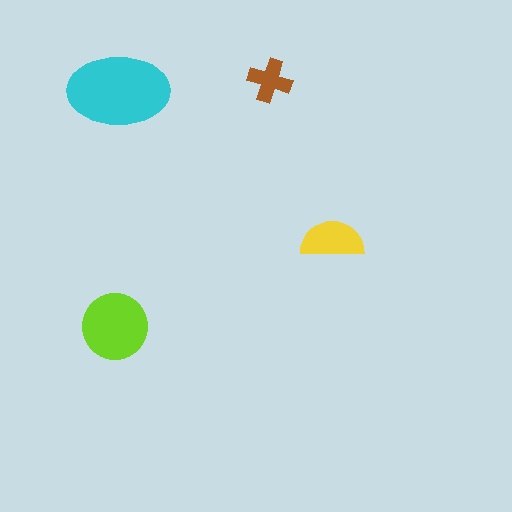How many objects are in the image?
There are 4 objects in the image.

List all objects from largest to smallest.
The cyan ellipse, the lime circle, the yellow semicircle, the brown cross.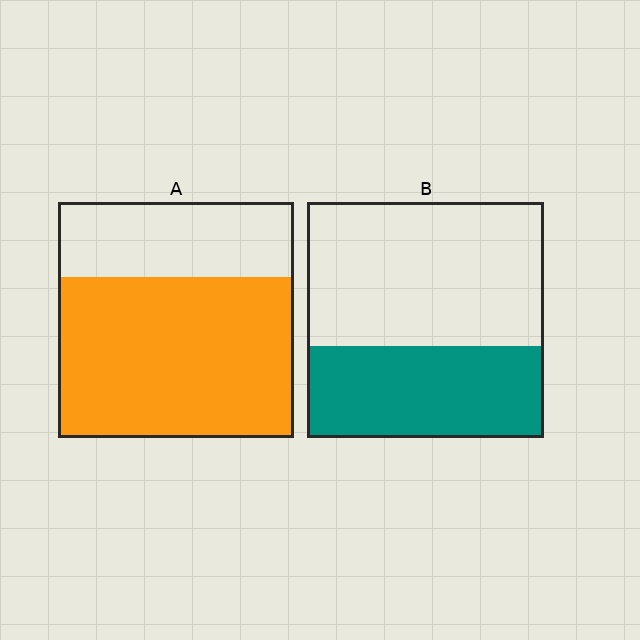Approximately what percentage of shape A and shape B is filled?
A is approximately 70% and B is approximately 40%.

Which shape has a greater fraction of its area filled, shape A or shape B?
Shape A.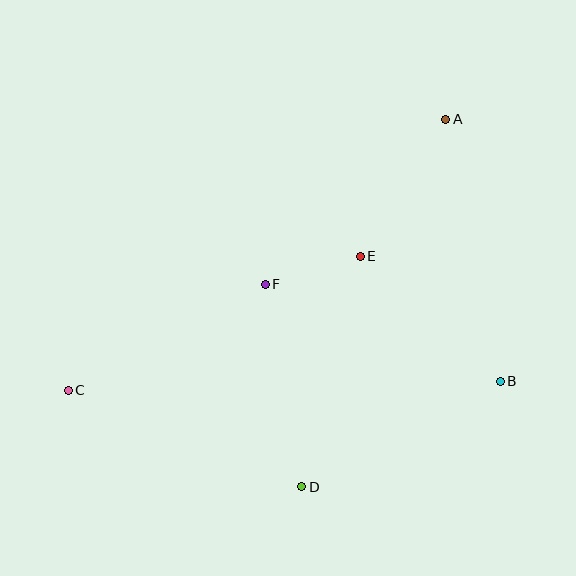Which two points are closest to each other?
Points E and F are closest to each other.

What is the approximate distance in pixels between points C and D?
The distance between C and D is approximately 253 pixels.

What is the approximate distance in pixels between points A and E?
The distance between A and E is approximately 161 pixels.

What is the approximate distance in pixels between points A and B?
The distance between A and B is approximately 268 pixels.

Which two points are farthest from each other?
Points A and C are farthest from each other.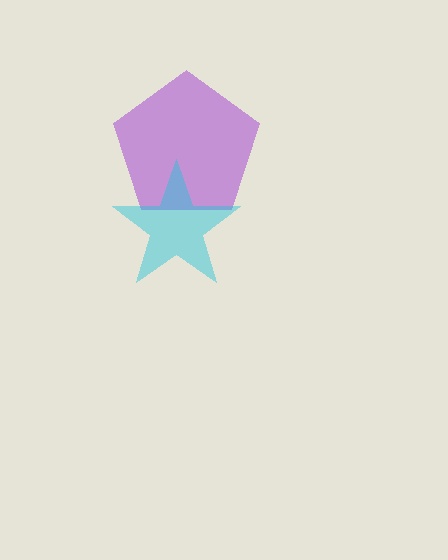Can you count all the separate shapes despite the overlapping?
Yes, there are 2 separate shapes.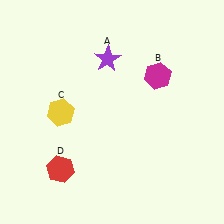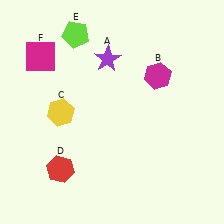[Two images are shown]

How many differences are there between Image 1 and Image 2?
There are 2 differences between the two images.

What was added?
A lime pentagon (E), a magenta square (F) were added in Image 2.